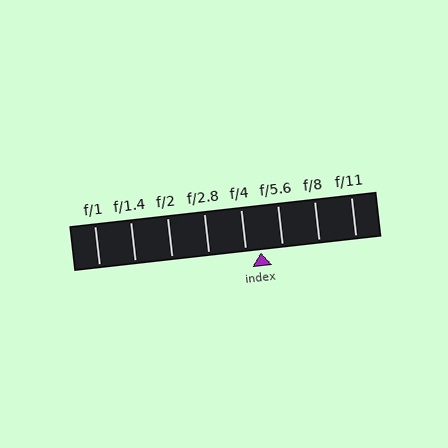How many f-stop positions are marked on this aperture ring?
There are 8 f-stop positions marked.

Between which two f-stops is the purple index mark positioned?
The index mark is between f/4 and f/5.6.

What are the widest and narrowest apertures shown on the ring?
The widest aperture shown is f/1 and the narrowest is f/11.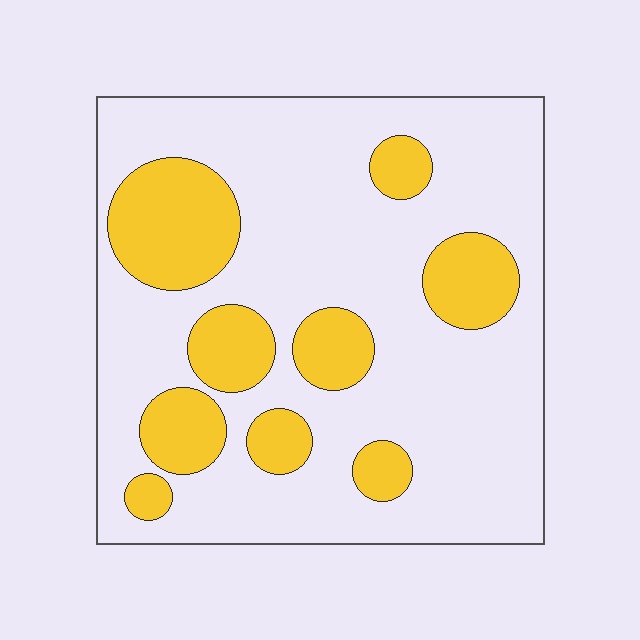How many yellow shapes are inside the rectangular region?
9.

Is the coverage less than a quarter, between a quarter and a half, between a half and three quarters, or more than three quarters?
Between a quarter and a half.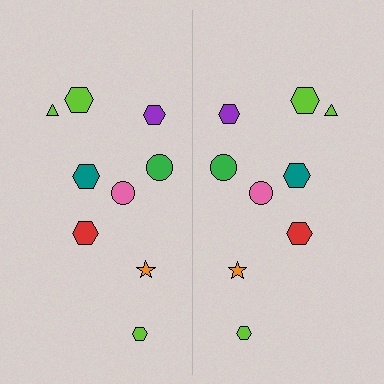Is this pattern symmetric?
Yes, this pattern has bilateral (reflection) symmetry.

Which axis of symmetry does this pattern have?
The pattern has a vertical axis of symmetry running through the center of the image.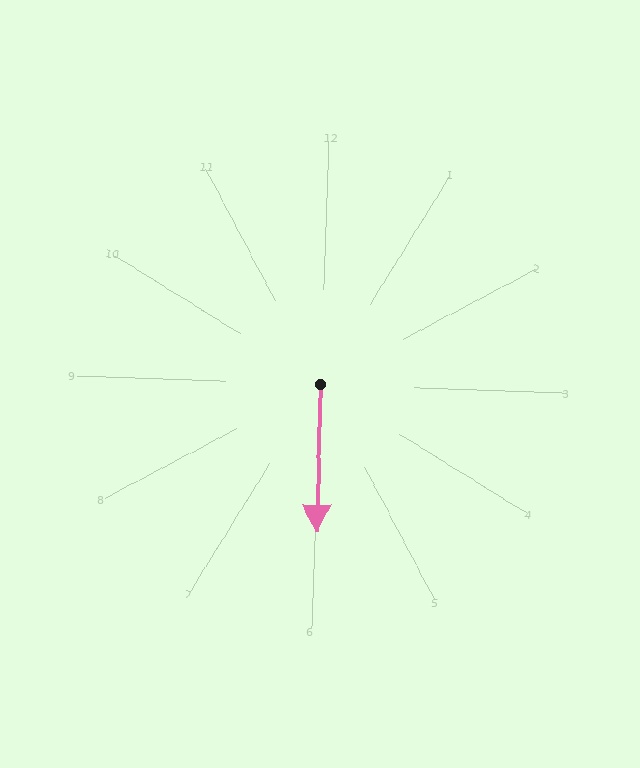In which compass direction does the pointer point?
South.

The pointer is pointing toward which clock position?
Roughly 6 o'clock.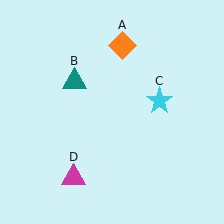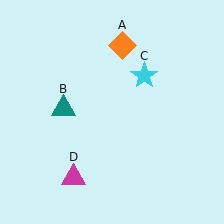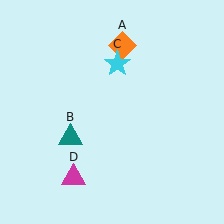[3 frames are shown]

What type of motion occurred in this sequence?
The teal triangle (object B), cyan star (object C) rotated counterclockwise around the center of the scene.